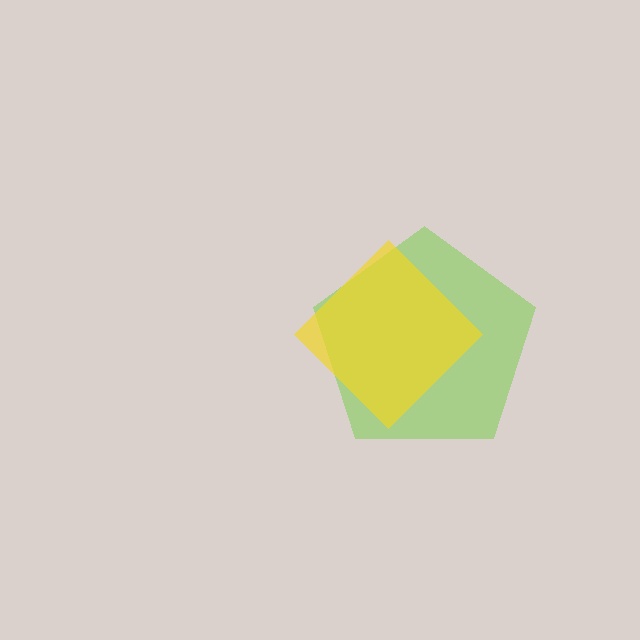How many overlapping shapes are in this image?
There are 2 overlapping shapes in the image.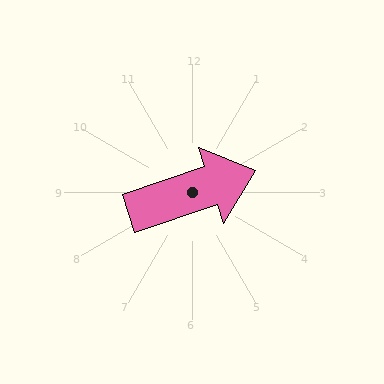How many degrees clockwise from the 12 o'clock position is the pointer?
Approximately 72 degrees.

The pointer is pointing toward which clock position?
Roughly 2 o'clock.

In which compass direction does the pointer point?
East.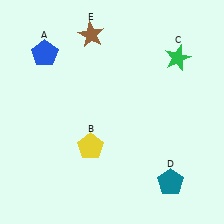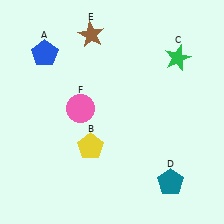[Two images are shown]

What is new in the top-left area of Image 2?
A pink circle (F) was added in the top-left area of Image 2.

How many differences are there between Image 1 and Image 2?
There is 1 difference between the two images.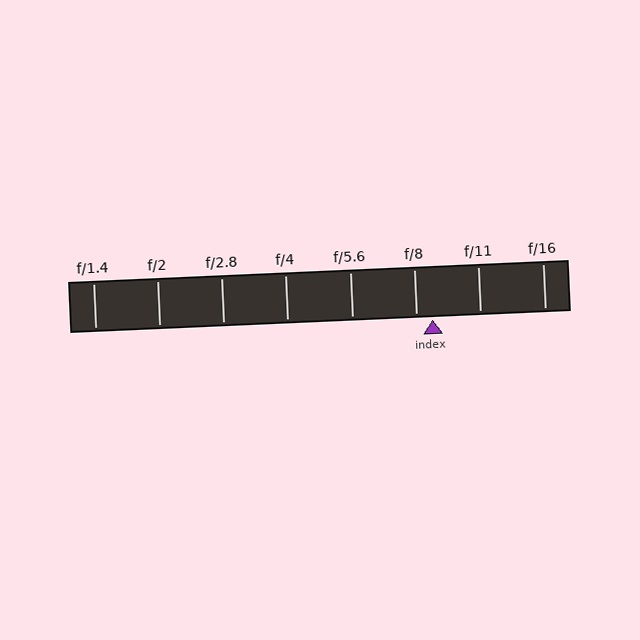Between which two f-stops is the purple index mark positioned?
The index mark is between f/8 and f/11.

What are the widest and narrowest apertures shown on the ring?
The widest aperture shown is f/1.4 and the narrowest is f/16.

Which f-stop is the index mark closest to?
The index mark is closest to f/8.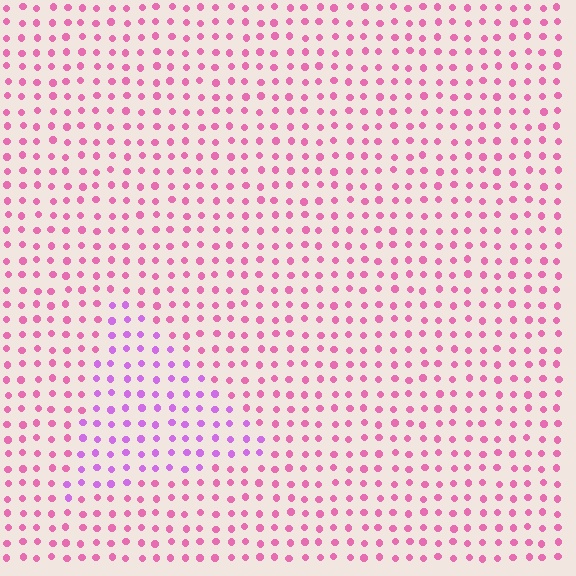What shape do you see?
I see a triangle.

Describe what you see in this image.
The image is filled with small pink elements in a uniform arrangement. A triangle-shaped region is visible where the elements are tinted to a slightly different hue, forming a subtle color boundary.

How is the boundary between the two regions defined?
The boundary is defined purely by a slight shift in hue (about 37 degrees). Spacing, size, and orientation are identical on both sides.